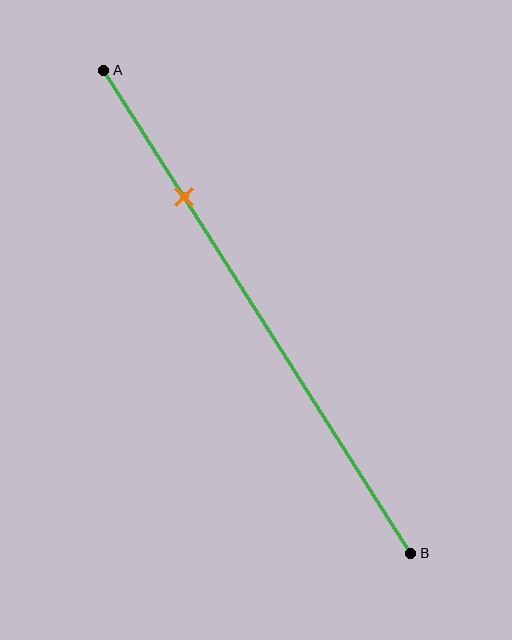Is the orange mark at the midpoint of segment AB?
No, the mark is at about 25% from A, not at the 50% midpoint.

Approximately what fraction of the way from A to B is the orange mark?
The orange mark is approximately 25% of the way from A to B.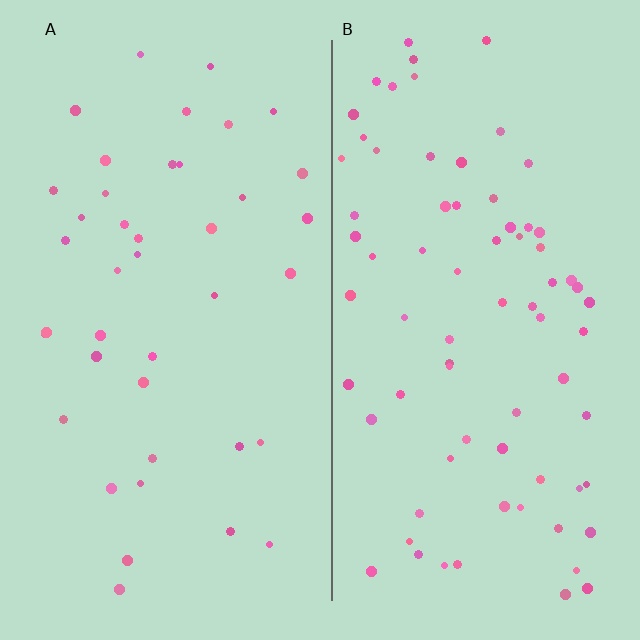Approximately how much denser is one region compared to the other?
Approximately 1.8× — region B over region A.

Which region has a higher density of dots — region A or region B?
B (the right).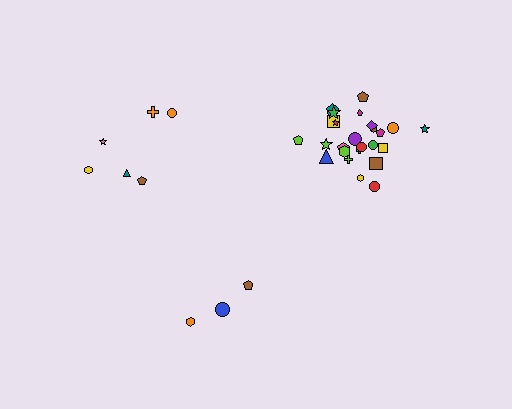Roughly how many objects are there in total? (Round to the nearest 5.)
Roughly 35 objects in total.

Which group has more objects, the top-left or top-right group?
The top-right group.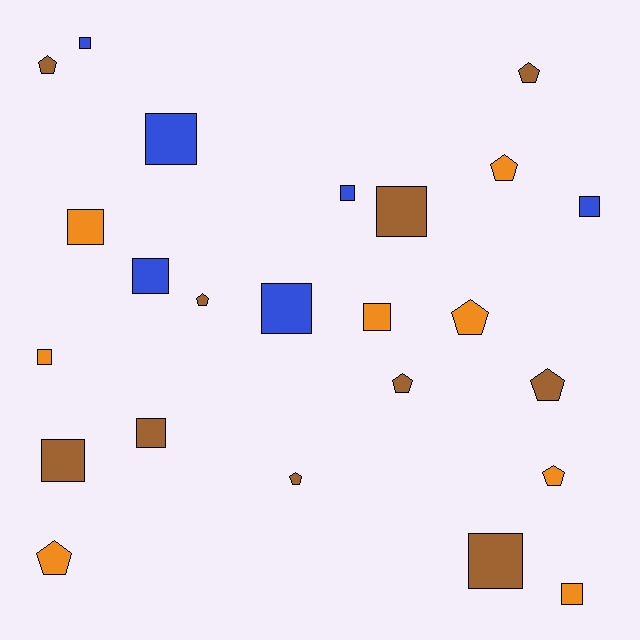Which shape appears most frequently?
Square, with 14 objects.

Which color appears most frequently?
Brown, with 10 objects.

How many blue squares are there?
There are 6 blue squares.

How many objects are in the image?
There are 24 objects.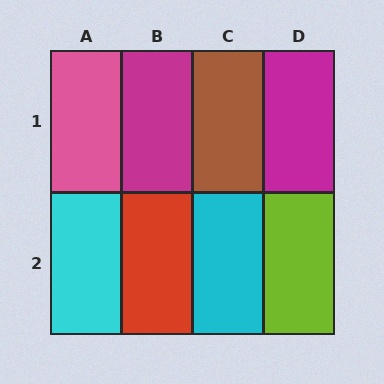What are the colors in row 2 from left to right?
Cyan, red, cyan, lime.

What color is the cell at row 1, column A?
Pink.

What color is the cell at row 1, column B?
Magenta.